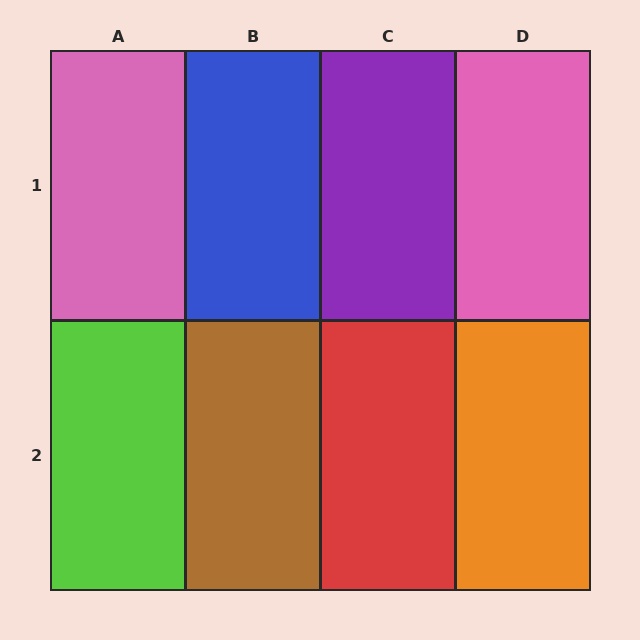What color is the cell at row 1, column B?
Blue.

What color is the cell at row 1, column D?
Pink.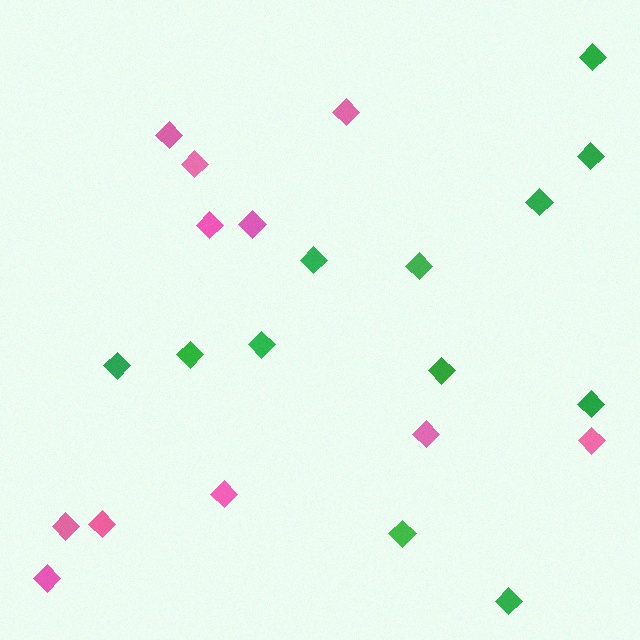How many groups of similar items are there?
There are 2 groups: one group of green diamonds (12) and one group of pink diamonds (11).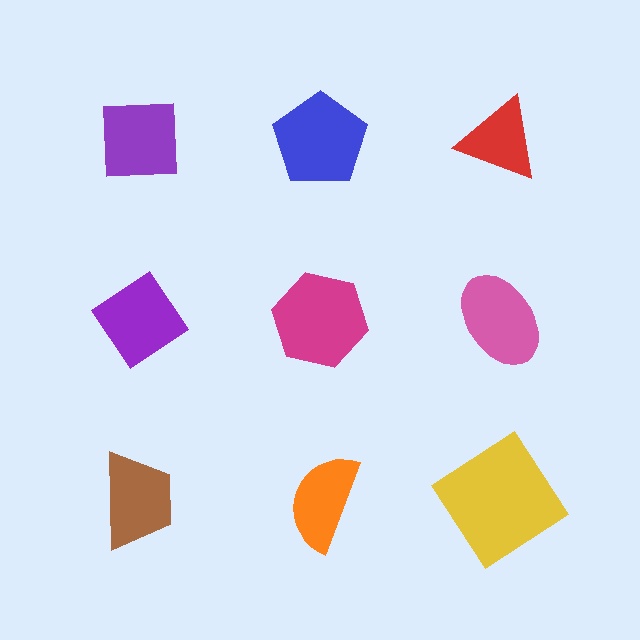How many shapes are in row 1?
3 shapes.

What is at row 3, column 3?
A yellow diamond.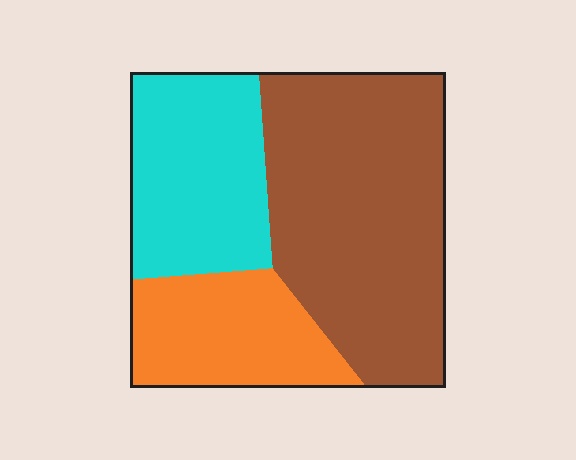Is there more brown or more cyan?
Brown.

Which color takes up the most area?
Brown, at roughly 50%.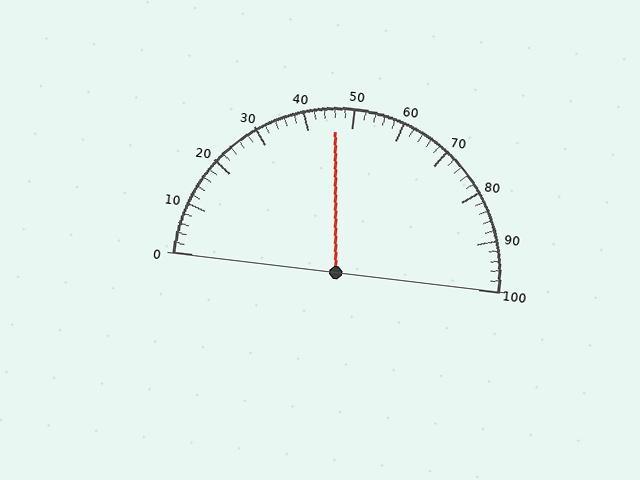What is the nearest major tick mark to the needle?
The nearest major tick mark is 50.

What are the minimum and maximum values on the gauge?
The gauge ranges from 0 to 100.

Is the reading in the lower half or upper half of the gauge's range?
The reading is in the lower half of the range (0 to 100).